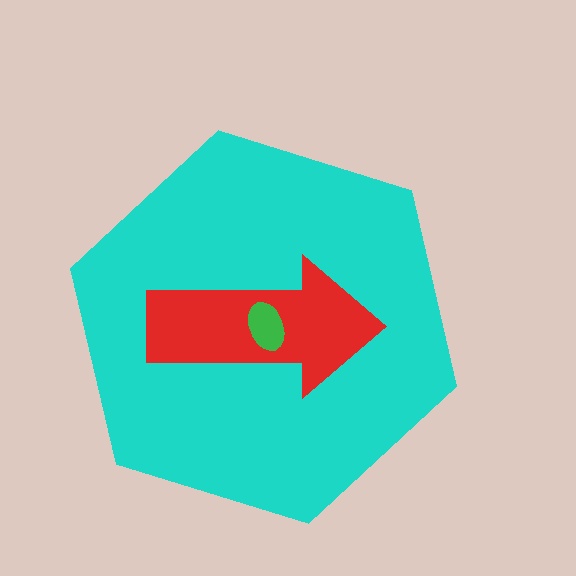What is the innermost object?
The green ellipse.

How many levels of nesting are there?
3.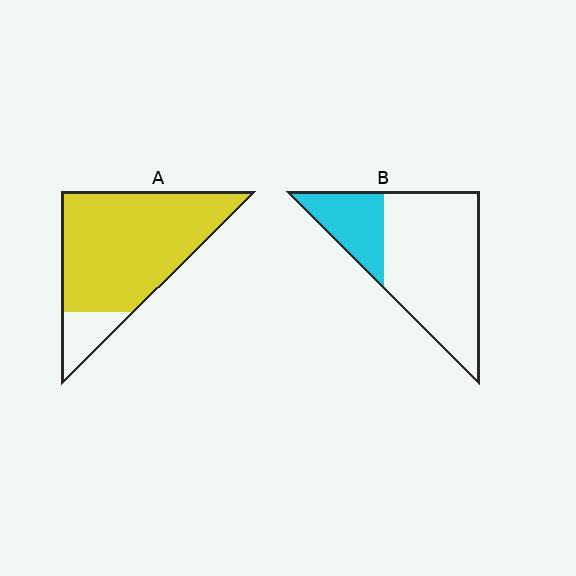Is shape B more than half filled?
No.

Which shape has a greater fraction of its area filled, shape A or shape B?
Shape A.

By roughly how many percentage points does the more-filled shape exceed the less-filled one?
By roughly 60 percentage points (A over B).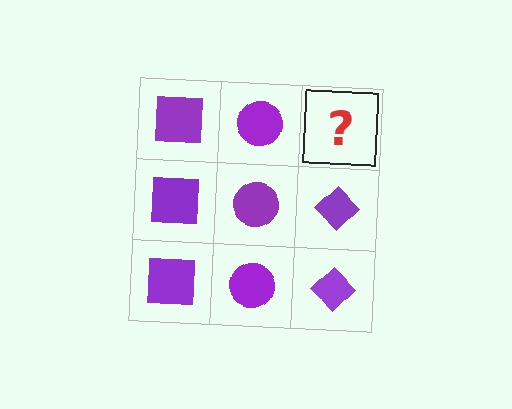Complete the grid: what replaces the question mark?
The question mark should be replaced with a purple diamond.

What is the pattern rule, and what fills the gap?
The rule is that each column has a consistent shape. The gap should be filled with a purple diamond.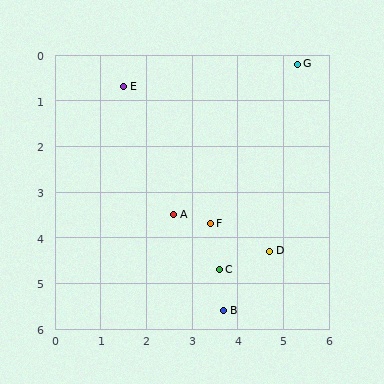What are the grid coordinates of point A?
Point A is at approximately (2.6, 3.5).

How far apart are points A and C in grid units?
Points A and C are about 1.6 grid units apart.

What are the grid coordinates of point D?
Point D is at approximately (4.7, 4.3).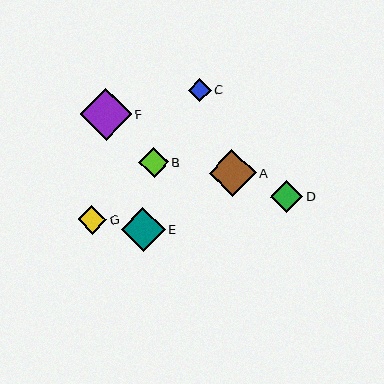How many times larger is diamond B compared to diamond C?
Diamond B is approximately 1.3 times the size of diamond C.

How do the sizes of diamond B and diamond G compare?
Diamond B and diamond G are approximately the same size.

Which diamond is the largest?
Diamond F is the largest with a size of approximately 52 pixels.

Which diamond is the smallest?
Diamond C is the smallest with a size of approximately 23 pixels.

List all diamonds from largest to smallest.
From largest to smallest: F, A, E, D, B, G, C.